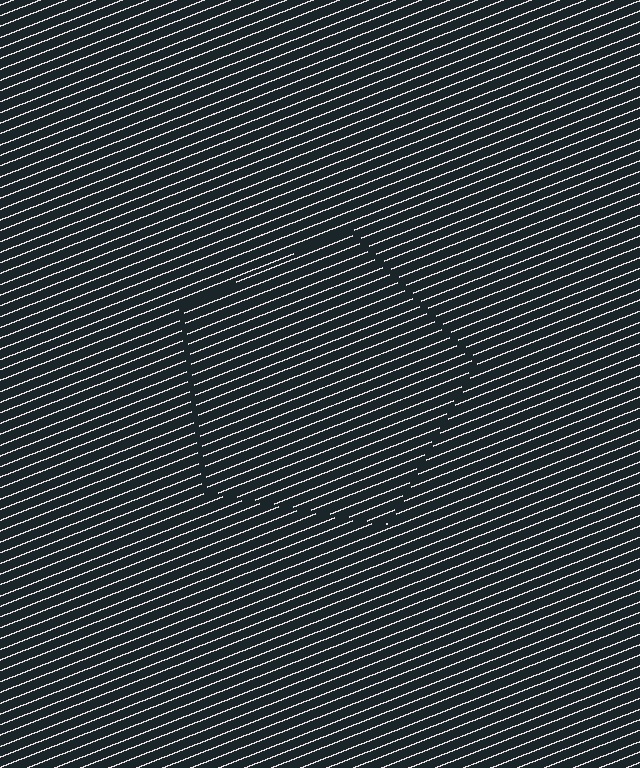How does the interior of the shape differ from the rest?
The interior of the shape contains the same grating, shifted by half a period — the contour is defined by the phase discontinuity where line-ends from the inner and outer gratings abut.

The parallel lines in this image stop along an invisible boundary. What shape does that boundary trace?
An illusory pentagon. The interior of the shape contains the same grating, shifted by half a period — the contour is defined by the phase discontinuity where line-ends from the inner and outer gratings abut.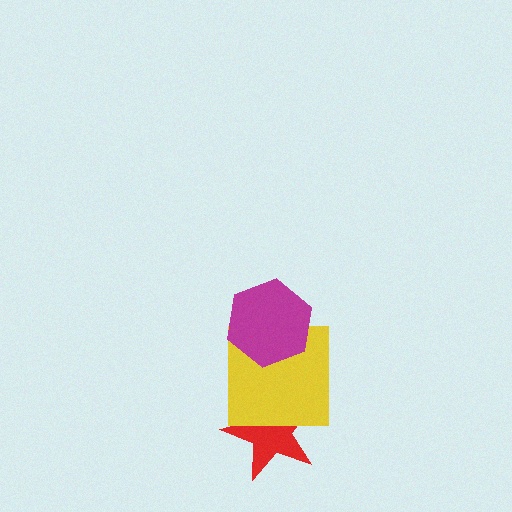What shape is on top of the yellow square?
The magenta hexagon is on top of the yellow square.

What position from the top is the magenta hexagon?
The magenta hexagon is 1st from the top.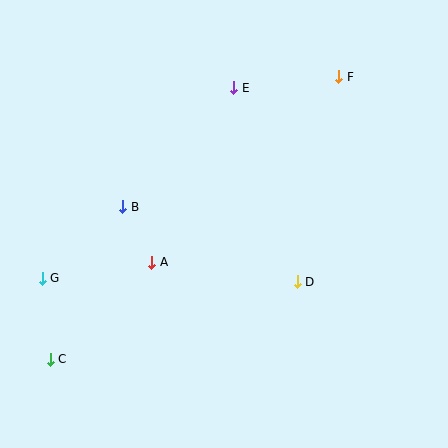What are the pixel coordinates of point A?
Point A is at (152, 262).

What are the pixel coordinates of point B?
Point B is at (123, 207).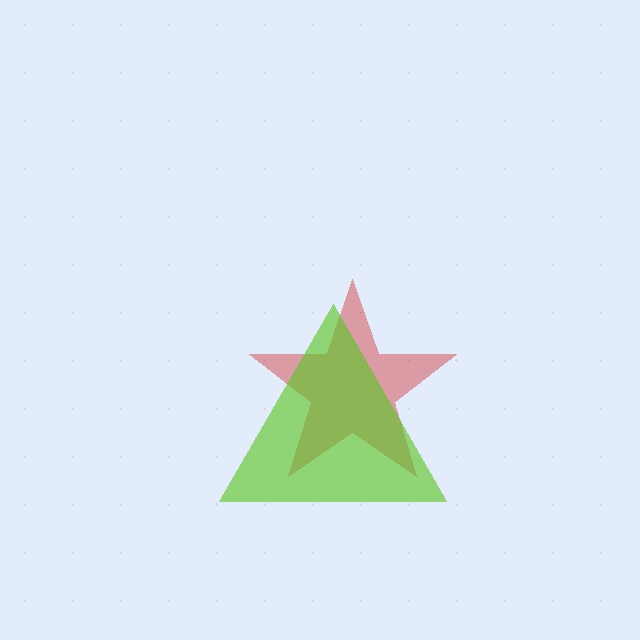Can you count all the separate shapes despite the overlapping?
Yes, there are 2 separate shapes.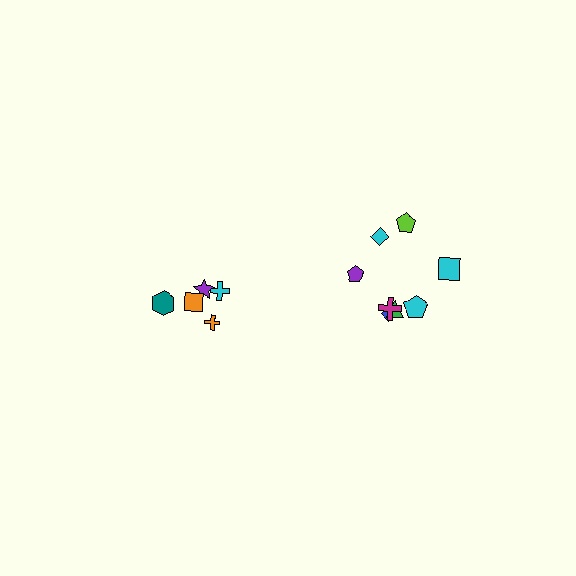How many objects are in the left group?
There are 5 objects.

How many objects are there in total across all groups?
There are 13 objects.